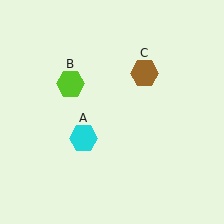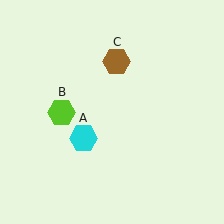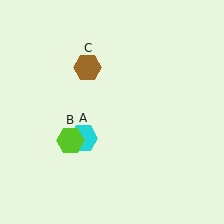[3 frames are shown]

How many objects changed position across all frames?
2 objects changed position: lime hexagon (object B), brown hexagon (object C).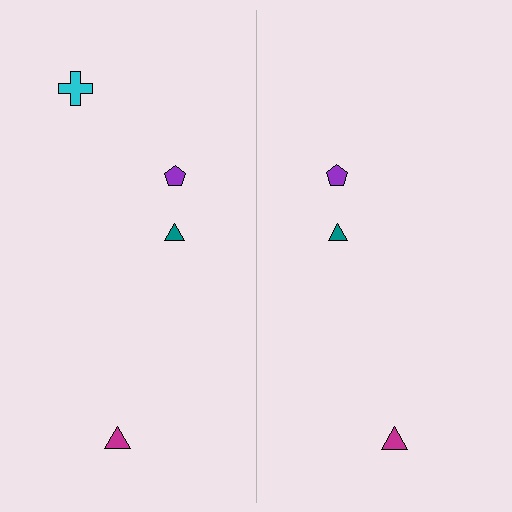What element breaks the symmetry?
A cyan cross is missing from the right side.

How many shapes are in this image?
There are 7 shapes in this image.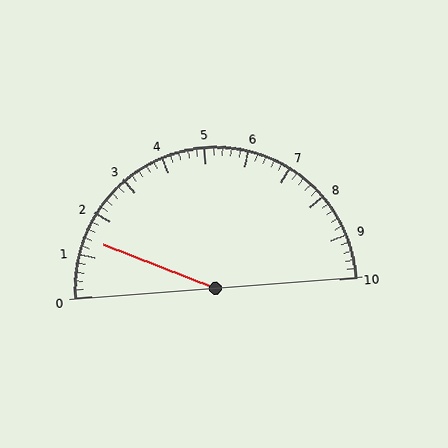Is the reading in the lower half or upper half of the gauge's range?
The reading is in the lower half of the range (0 to 10).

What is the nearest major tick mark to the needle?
The nearest major tick mark is 1.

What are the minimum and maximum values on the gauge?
The gauge ranges from 0 to 10.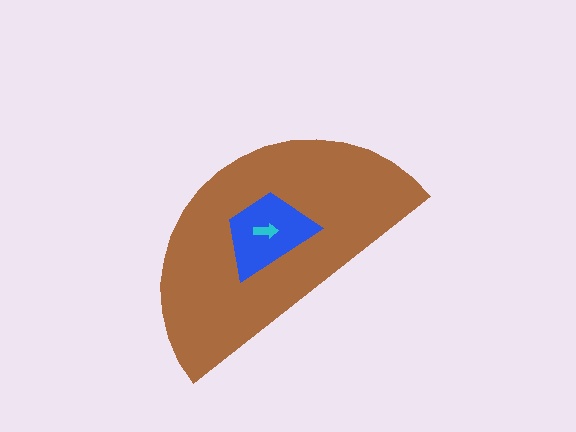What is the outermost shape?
The brown semicircle.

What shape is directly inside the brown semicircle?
The blue trapezoid.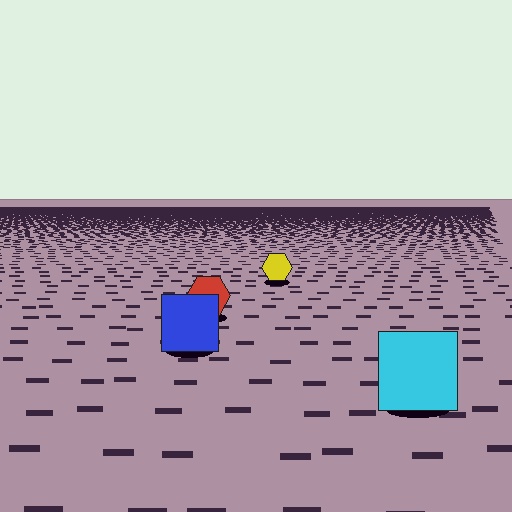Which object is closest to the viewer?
The cyan square is closest. The texture marks near it are larger and more spread out.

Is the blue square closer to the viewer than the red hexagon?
Yes. The blue square is closer — you can tell from the texture gradient: the ground texture is coarser near it.